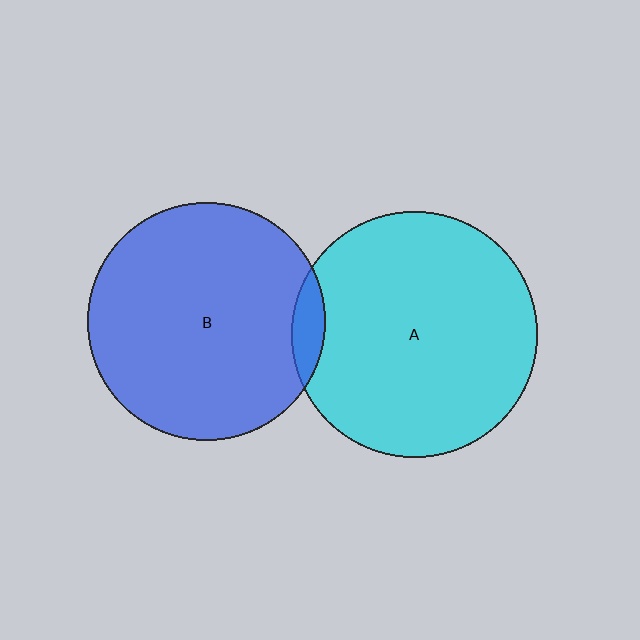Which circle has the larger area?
Circle A (cyan).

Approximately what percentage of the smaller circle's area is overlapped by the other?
Approximately 5%.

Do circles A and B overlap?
Yes.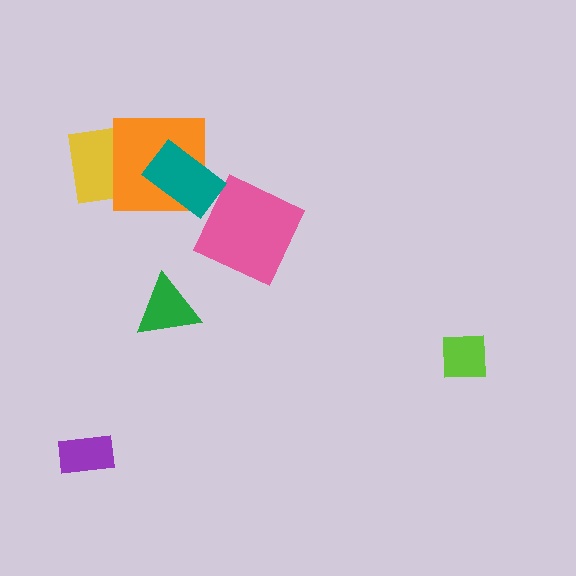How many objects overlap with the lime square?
0 objects overlap with the lime square.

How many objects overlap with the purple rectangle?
0 objects overlap with the purple rectangle.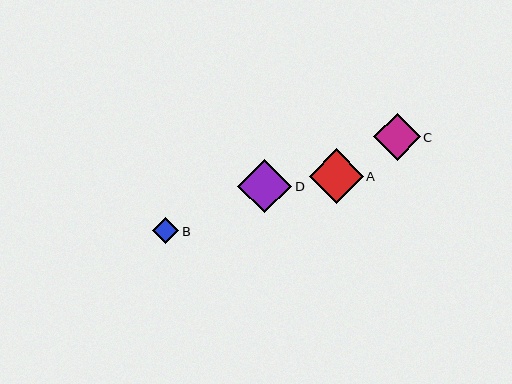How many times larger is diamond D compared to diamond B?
Diamond D is approximately 2.0 times the size of diamond B.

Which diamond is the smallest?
Diamond B is the smallest with a size of approximately 26 pixels.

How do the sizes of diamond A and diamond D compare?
Diamond A and diamond D are approximately the same size.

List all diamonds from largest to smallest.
From largest to smallest: A, D, C, B.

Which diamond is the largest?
Diamond A is the largest with a size of approximately 54 pixels.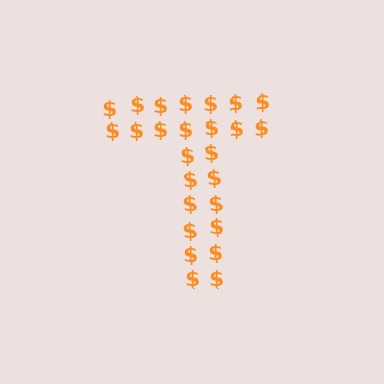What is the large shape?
The large shape is the letter T.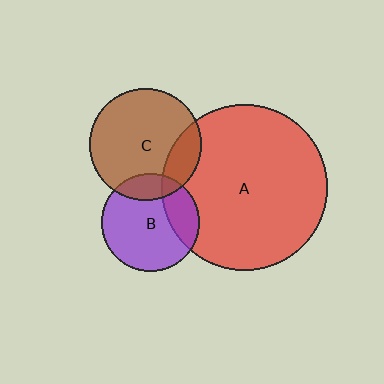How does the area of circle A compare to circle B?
Approximately 2.9 times.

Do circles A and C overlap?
Yes.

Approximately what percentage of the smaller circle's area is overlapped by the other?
Approximately 20%.